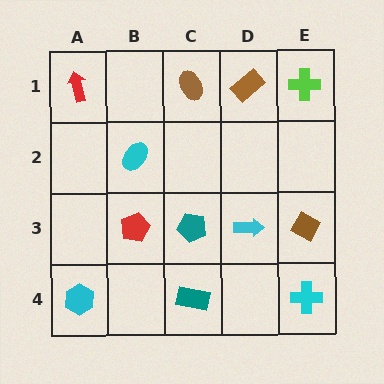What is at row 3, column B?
A red pentagon.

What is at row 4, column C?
A teal rectangle.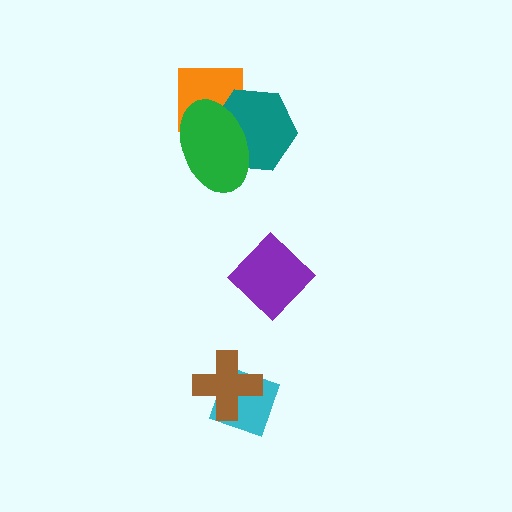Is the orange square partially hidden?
Yes, it is partially covered by another shape.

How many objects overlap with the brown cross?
1 object overlaps with the brown cross.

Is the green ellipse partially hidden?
No, no other shape covers it.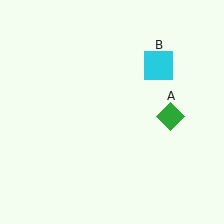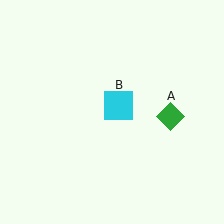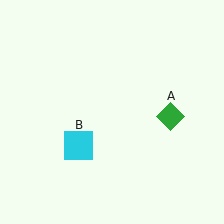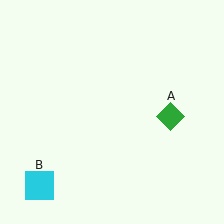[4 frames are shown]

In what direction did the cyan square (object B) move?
The cyan square (object B) moved down and to the left.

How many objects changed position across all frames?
1 object changed position: cyan square (object B).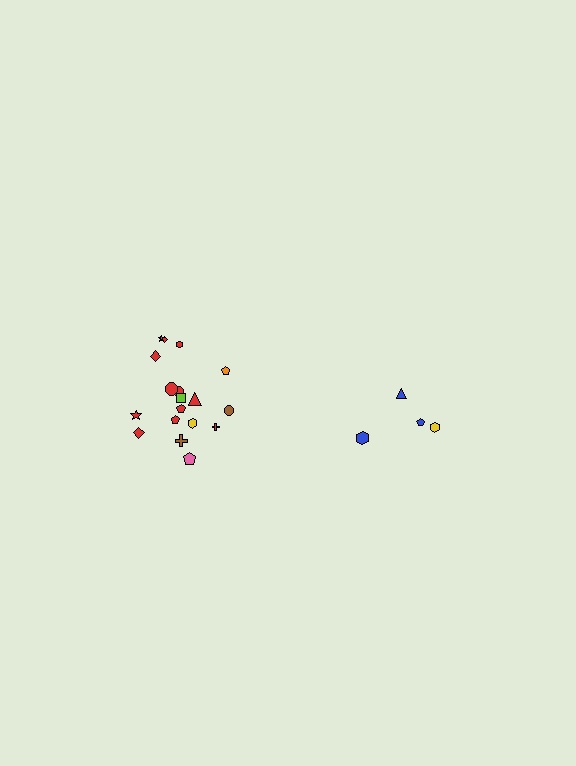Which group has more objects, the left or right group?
The left group.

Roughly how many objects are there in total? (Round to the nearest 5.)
Roughly 20 objects in total.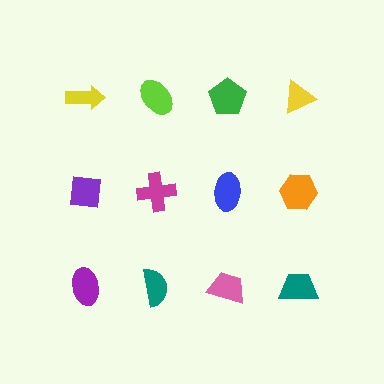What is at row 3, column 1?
A purple ellipse.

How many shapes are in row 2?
4 shapes.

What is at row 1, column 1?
A yellow arrow.